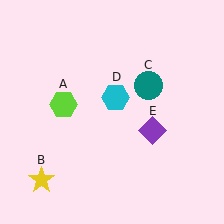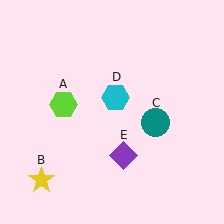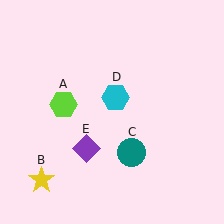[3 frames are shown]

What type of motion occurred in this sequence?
The teal circle (object C), purple diamond (object E) rotated clockwise around the center of the scene.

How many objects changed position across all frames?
2 objects changed position: teal circle (object C), purple diamond (object E).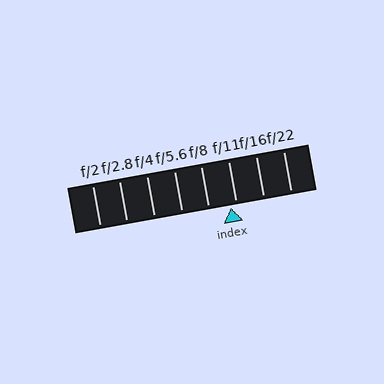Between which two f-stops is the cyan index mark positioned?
The index mark is between f/8 and f/11.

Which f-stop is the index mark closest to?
The index mark is closest to f/11.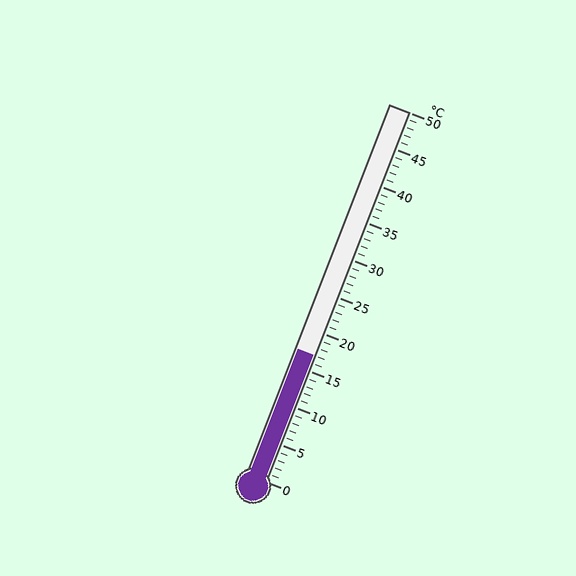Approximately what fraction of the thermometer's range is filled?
The thermometer is filled to approximately 35% of its range.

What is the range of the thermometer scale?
The thermometer scale ranges from 0°C to 50°C.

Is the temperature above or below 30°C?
The temperature is below 30°C.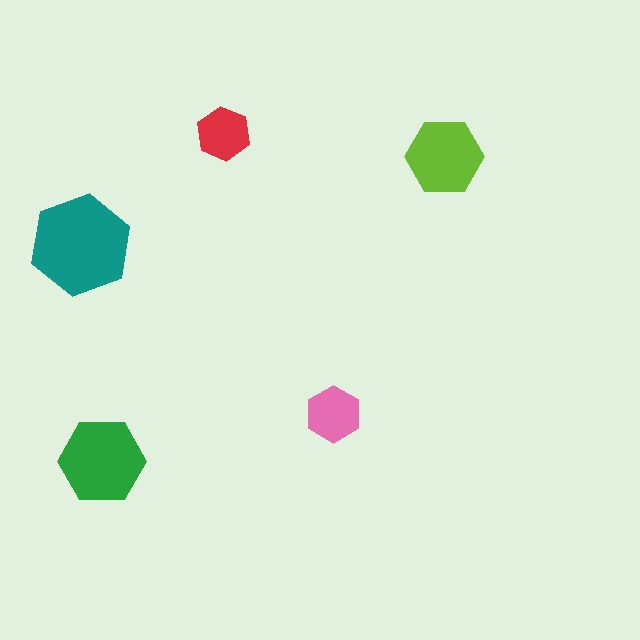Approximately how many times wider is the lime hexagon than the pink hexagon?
About 1.5 times wider.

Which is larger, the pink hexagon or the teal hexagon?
The teal one.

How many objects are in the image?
There are 5 objects in the image.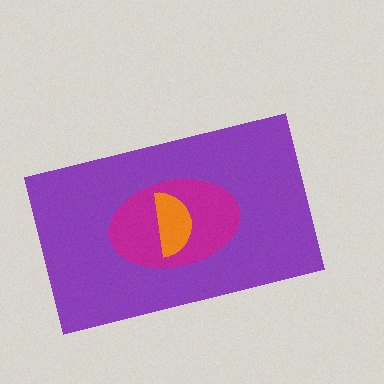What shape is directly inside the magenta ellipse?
The orange semicircle.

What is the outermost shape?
The purple rectangle.